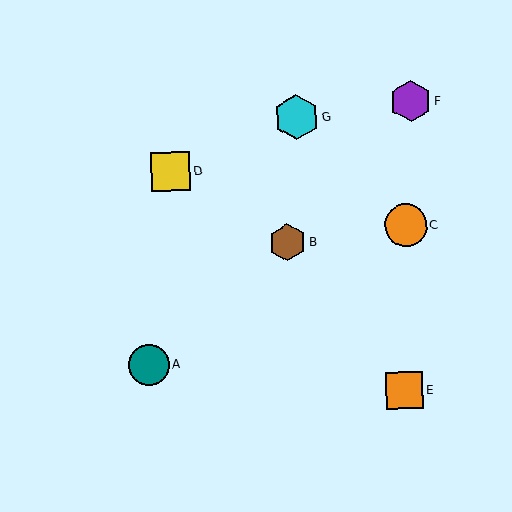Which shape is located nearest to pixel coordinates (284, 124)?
The cyan hexagon (labeled G) at (296, 118) is nearest to that location.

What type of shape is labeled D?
Shape D is a yellow square.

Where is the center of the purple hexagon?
The center of the purple hexagon is at (410, 101).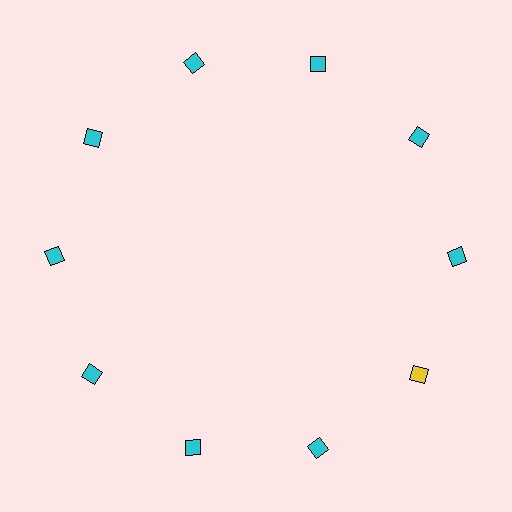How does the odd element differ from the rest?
It has a different color: yellow instead of cyan.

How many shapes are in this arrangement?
There are 10 shapes arranged in a ring pattern.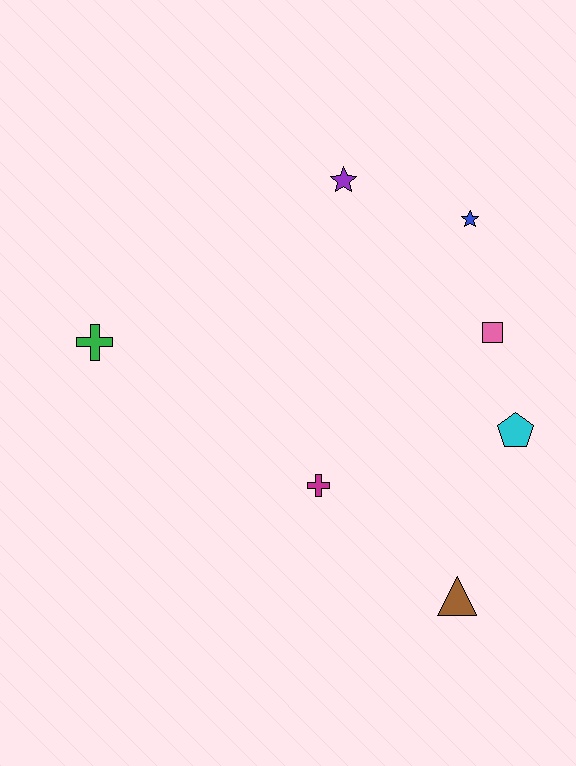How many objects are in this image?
There are 7 objects.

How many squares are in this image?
There is 1 square.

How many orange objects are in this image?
There are no orange objects.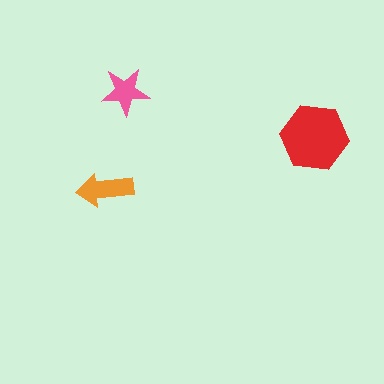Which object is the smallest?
The pink star.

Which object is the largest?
The red hexagon.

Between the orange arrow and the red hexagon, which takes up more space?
The red hexagon.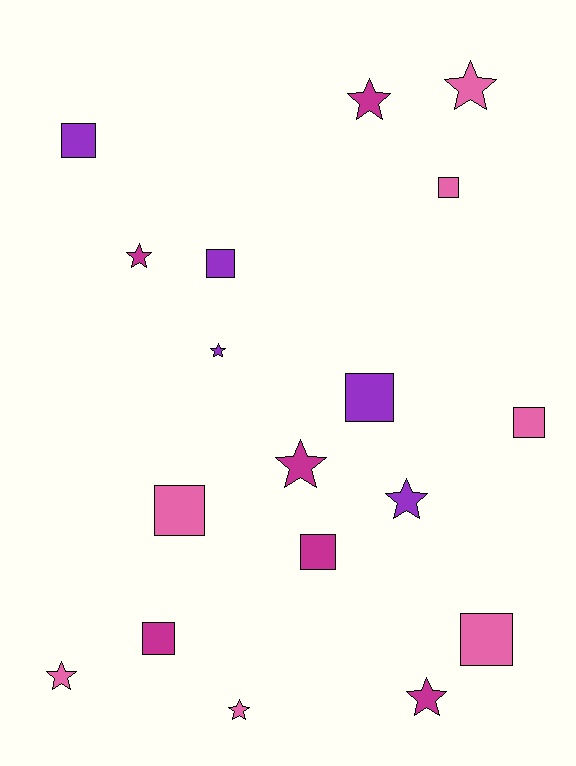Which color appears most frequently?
Pink, with 7 objects.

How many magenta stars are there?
There are 4 magenta stars.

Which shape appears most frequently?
Star, with 9 objects.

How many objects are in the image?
There are 18 objects.